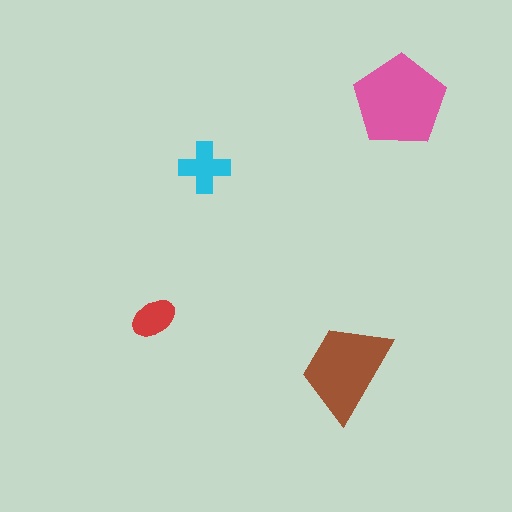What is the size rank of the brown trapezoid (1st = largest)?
2nd.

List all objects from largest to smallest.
The pink pentagon, the brown trapezoid, the cyan cross, the red ellipse.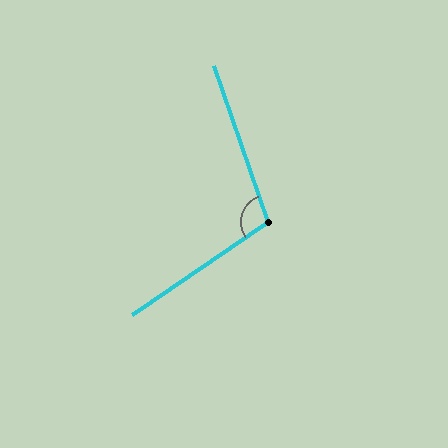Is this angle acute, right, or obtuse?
It is obtuse.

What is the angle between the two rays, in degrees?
Approximately 105 degrees.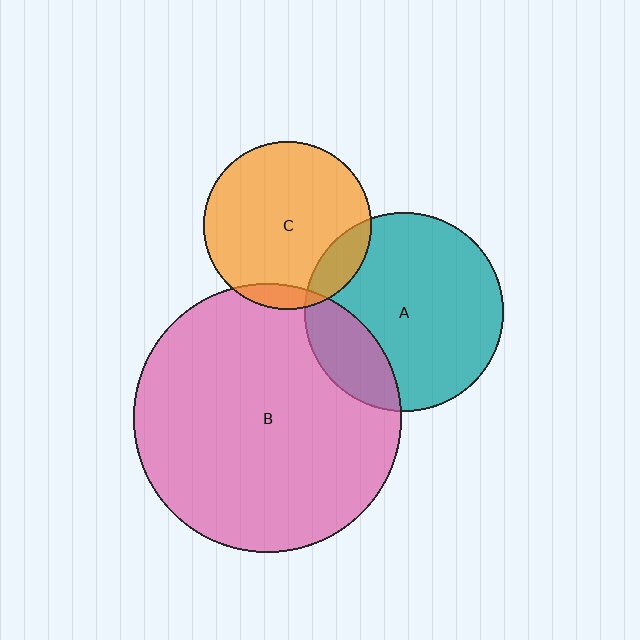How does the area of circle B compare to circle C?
Approximately 2.6 times.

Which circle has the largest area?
Circle B (pink).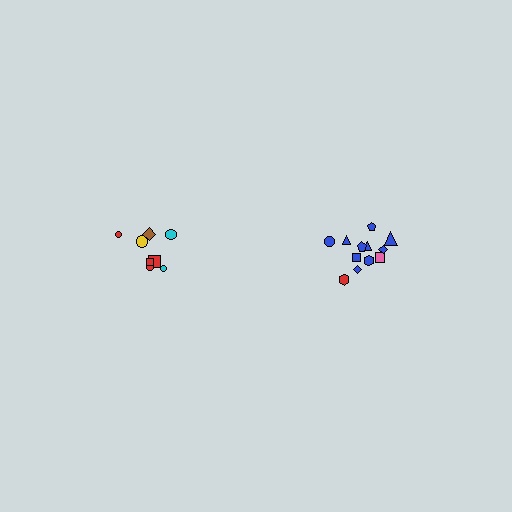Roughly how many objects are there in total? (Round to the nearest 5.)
Roughly 20 objects in total.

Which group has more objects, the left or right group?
The right group.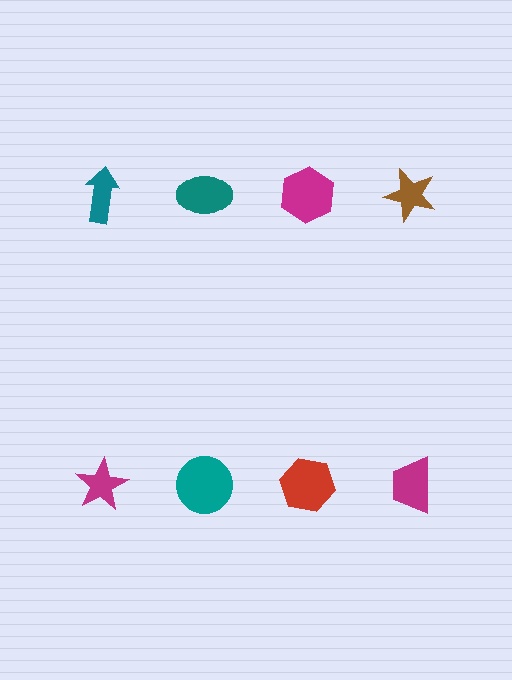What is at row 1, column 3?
A magenta hexagon.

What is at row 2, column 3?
A red hexagon.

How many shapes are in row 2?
4 shapes.